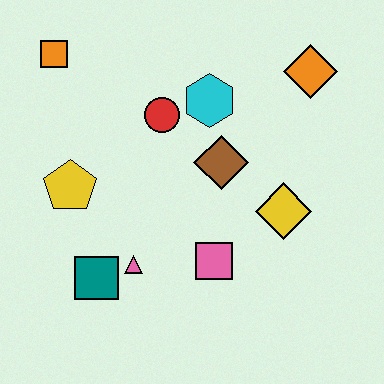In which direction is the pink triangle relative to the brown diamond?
The pink triangle is below the brown diamond.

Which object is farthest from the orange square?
The yellow diamond is farthest from the orange square.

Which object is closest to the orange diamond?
The cyan hexagon is closest to the orange diamond.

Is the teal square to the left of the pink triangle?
Yes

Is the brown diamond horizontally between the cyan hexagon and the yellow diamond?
Yes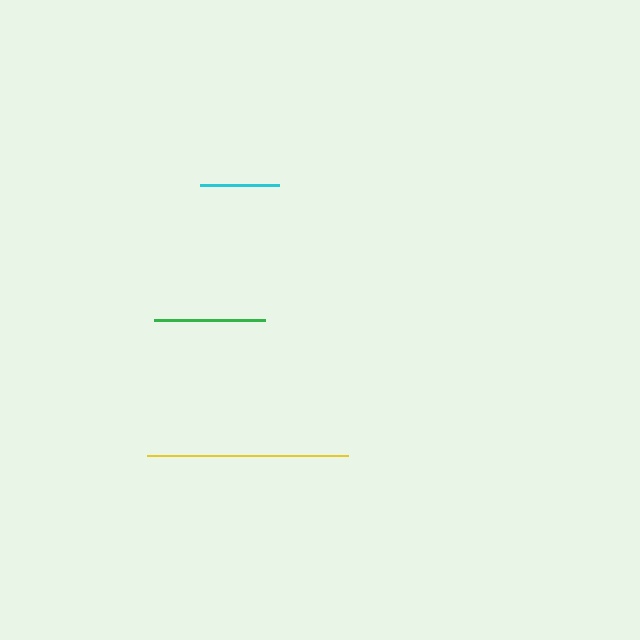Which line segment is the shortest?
The cyan line is the shortest at approximately 79 pixels.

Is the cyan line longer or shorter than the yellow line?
The yellow line is longer than the cyan line.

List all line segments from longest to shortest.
From longest to shortest: yellow, green, cyan.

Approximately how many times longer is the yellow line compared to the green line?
The yellow line is approximately 1.8 times the length of the green line.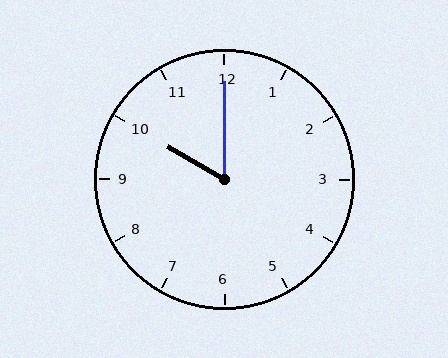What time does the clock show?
10:00.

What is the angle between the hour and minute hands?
Approximately 60 degrees.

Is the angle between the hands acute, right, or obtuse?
It is acute.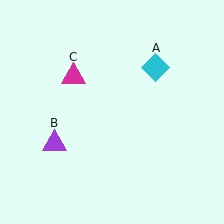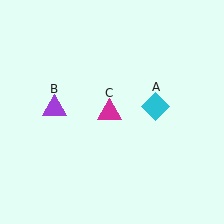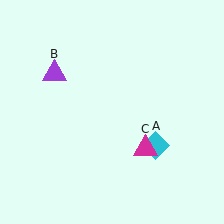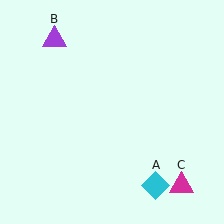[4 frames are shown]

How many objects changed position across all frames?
3 objects changed position: cyan diamond (object A), purple triangle (object B), magenta triangle (object C).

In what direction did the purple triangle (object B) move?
The purple triangle (object B) moved up.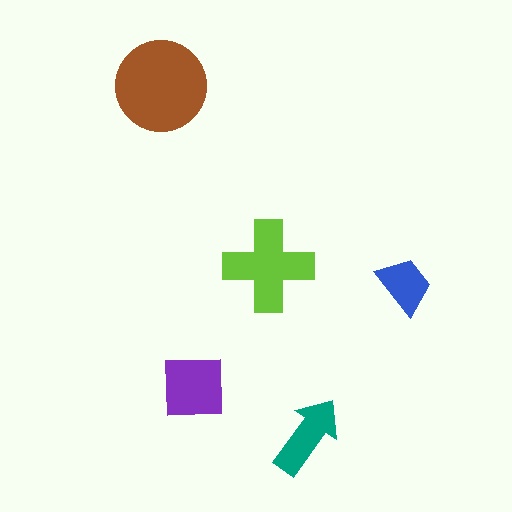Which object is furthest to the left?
The brown circle is leftmost.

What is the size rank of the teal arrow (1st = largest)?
4th.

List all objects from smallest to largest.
The blue trapezoid, the teal arrow, the purple square, the lime cross, the brown circle.